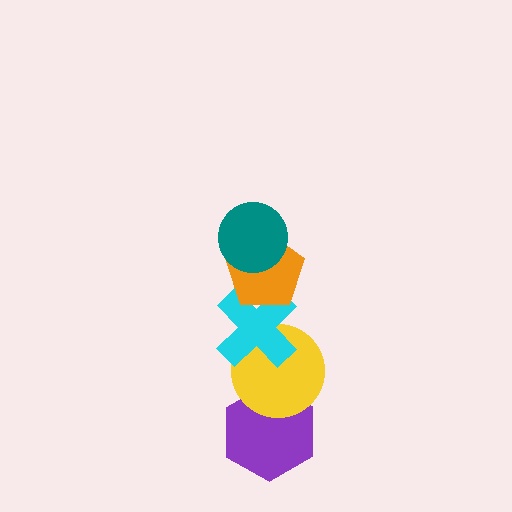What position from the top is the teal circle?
The teal circle is 1st from the top.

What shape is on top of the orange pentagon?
The teal circle is on top of the orange pentagon.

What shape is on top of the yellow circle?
The cyan cross is on top of the yellow circle.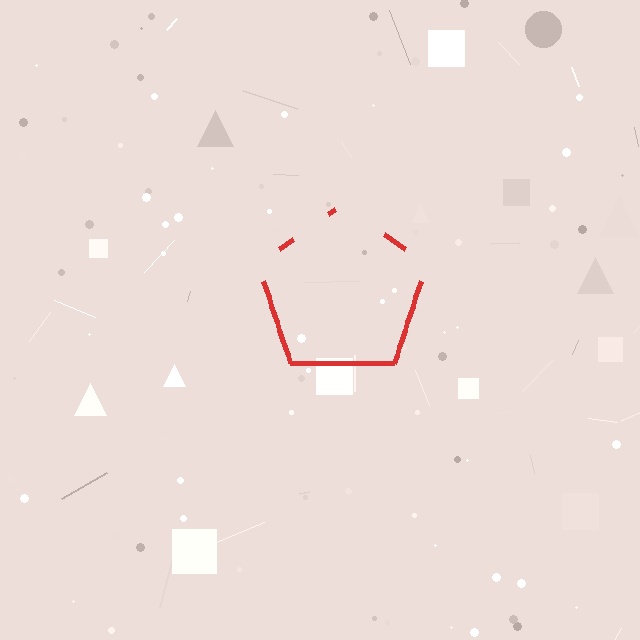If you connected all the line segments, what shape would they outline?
They would outline a pentagon.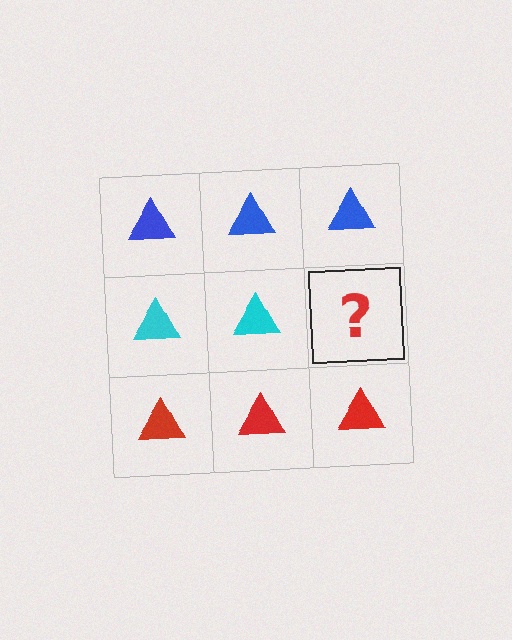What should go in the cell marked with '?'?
The missing cell should contain a cyan triangle.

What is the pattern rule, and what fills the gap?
The rule is that each row has a consistent color. The gap should be filled with a cyan triangle.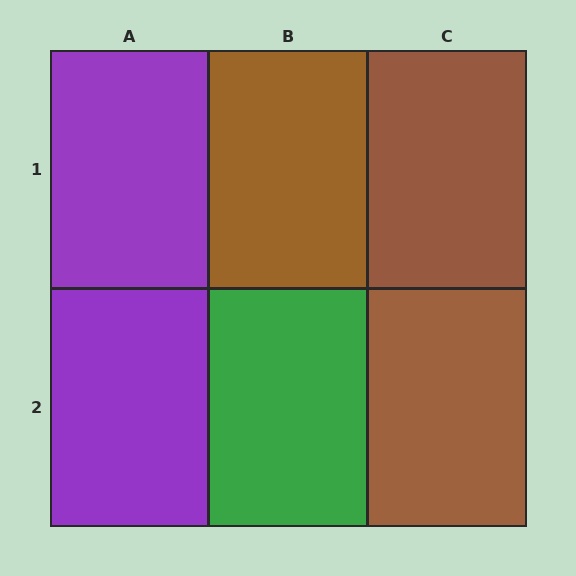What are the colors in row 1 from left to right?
Purple, brown, brown.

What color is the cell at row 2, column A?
Purple.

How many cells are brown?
3 cells are brown.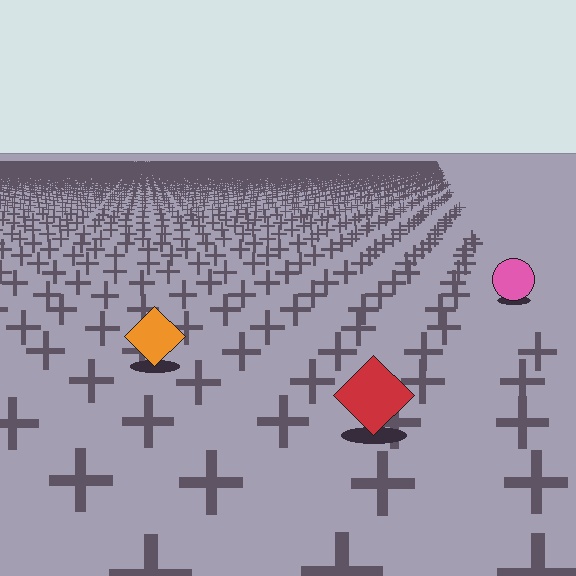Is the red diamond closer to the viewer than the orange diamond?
Yes. The red diamond is closer — you can tell from the texture gradient: the ground texture is coarser near it.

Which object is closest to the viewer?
The red diamond is closest. The texture marks near it are larger and more spread out.